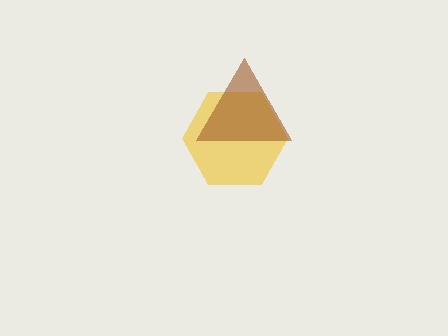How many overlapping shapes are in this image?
There are 2 overlapping shapes in the image.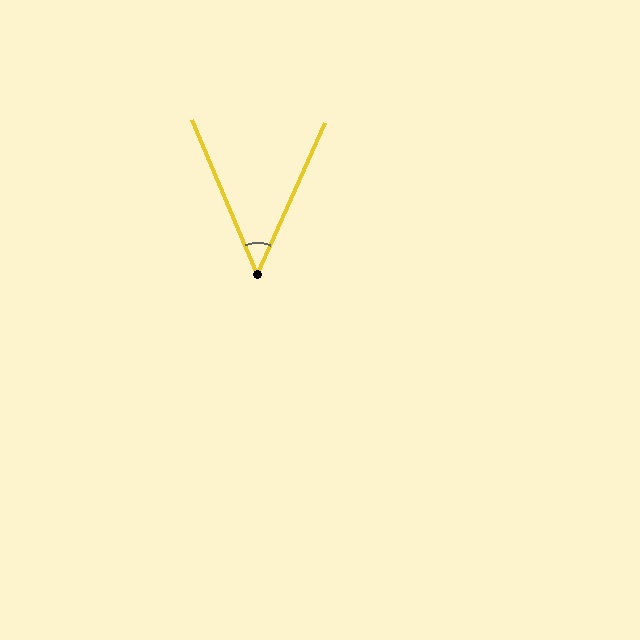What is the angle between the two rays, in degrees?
Approximately 47 degrees.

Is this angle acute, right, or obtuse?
It is acute.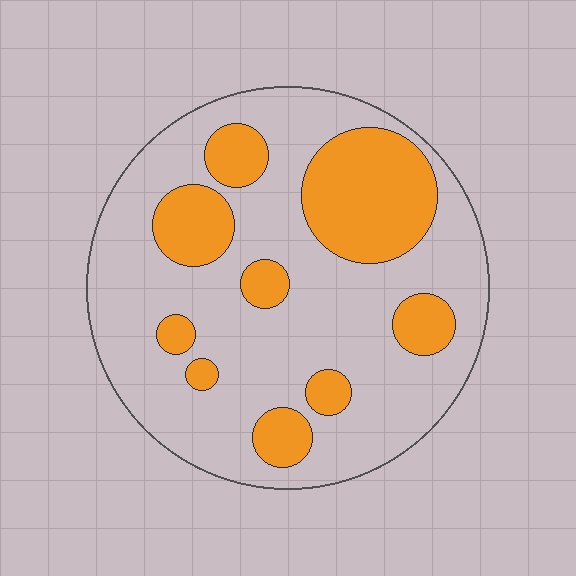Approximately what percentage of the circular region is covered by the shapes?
Approximately 30%.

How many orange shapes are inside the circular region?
9.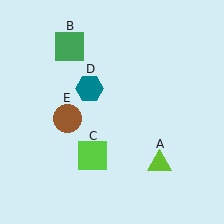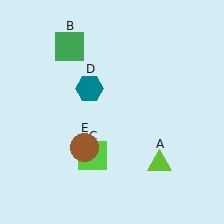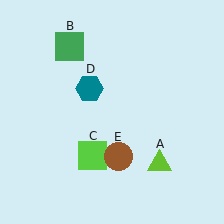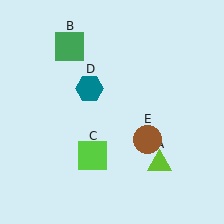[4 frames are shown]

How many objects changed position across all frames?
1 object changed position: brown circle (object E).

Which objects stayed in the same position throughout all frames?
Lime triangle (object A) and green square (object B) and lime square (object C) and teal hexagon (object D) remained stationary.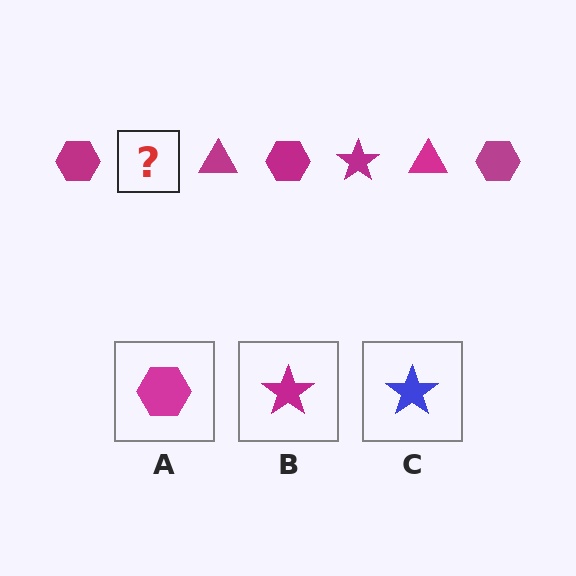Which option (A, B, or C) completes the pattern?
B.